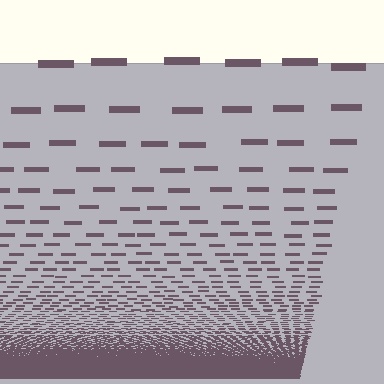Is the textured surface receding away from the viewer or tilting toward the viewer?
The surface appears to tilt toward the viewer. Texture elements get larger and sparser toward the top.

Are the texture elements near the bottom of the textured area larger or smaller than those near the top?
Smaller. The gradient is inverted — elements near the bottom are smaller and denser.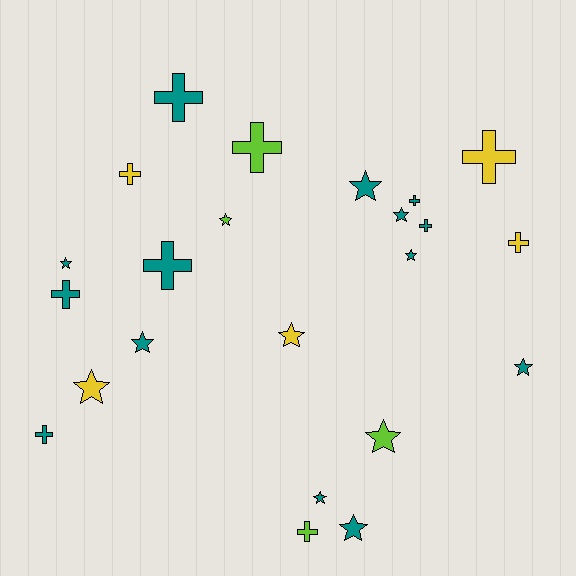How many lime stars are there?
There are 2 lime stars.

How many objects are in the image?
There are 23 objects.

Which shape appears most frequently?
Star, with 12 objects.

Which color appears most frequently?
Teal, with 14 objects.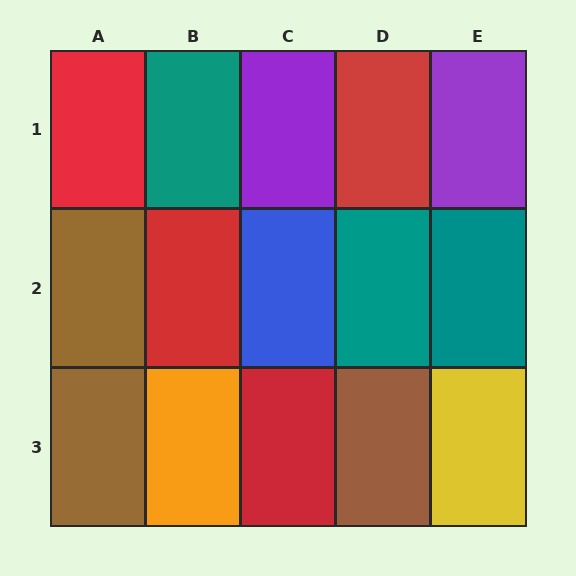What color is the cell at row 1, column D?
Red.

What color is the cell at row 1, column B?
Teal.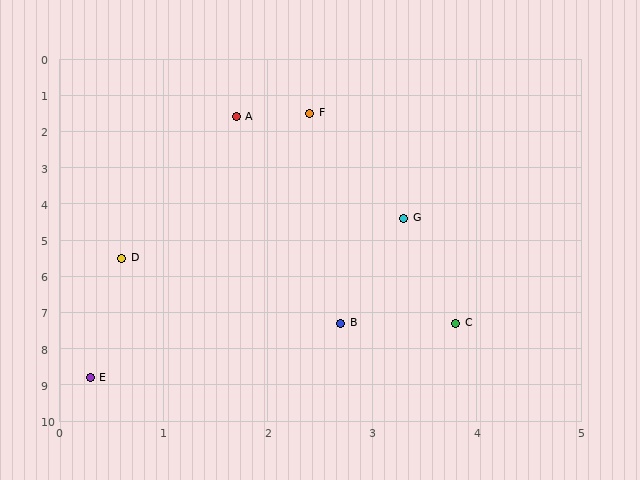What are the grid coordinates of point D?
Point D is at approximately (0.6, 5.5).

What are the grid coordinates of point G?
Point G is at approximately (3.3, 4.4).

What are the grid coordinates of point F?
Point F is at approximately (2.4, 1.5).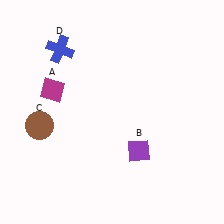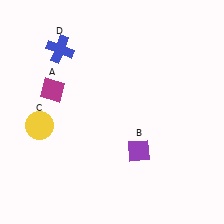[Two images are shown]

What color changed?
The circle (C) changed from brown in Image 1 to yellow in Image 2.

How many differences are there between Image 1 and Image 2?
There is 1 difference between the two images.